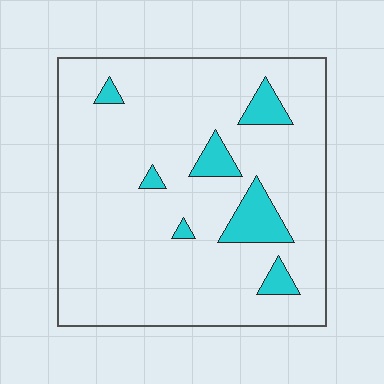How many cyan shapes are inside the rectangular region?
7.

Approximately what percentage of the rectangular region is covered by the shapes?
Approximately 10%.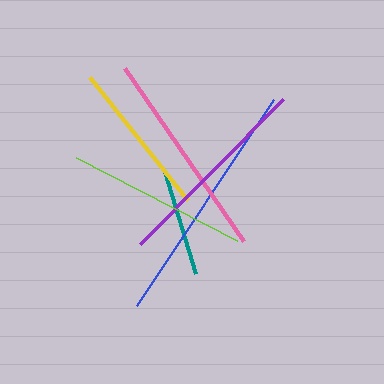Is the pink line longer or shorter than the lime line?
The pink line is longer than the lime line.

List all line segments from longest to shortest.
From longest to shortest: blue, pink, purple, lime, yellow, teal.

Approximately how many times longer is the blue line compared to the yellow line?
The blue line is approximately 1.6 times the length of the yellow line.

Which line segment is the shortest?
The teal line is the shortest at approximately 107 pixels.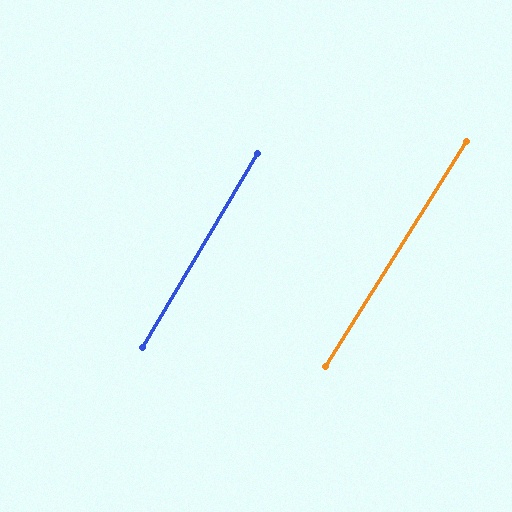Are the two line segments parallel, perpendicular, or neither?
Parallel — their directions differ by only 1.6°.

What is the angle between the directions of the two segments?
Approximately 2 degrees.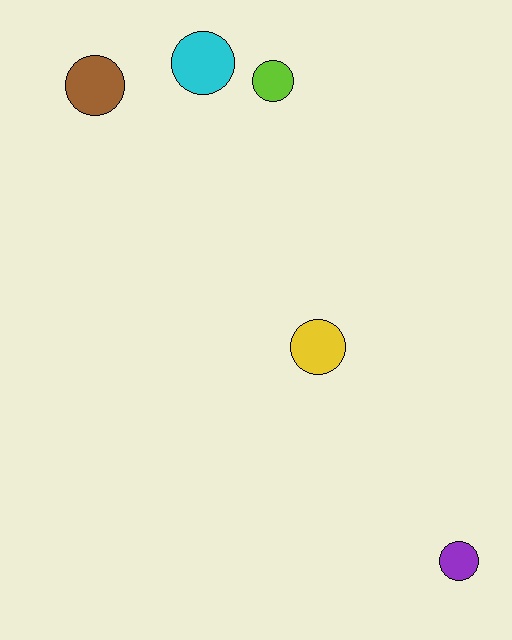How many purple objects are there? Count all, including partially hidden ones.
There is 1 purple object.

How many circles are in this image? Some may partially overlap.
There are 5 circles.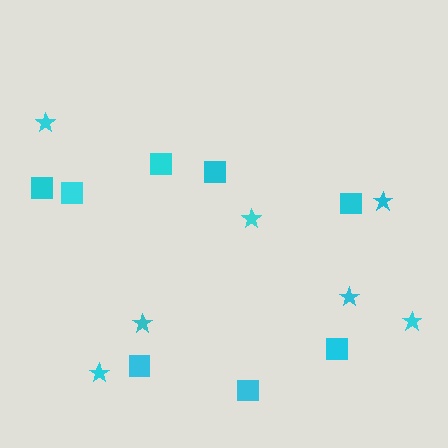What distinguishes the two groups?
There are 2 groups: one group of squares (8) and one group of stars (7).